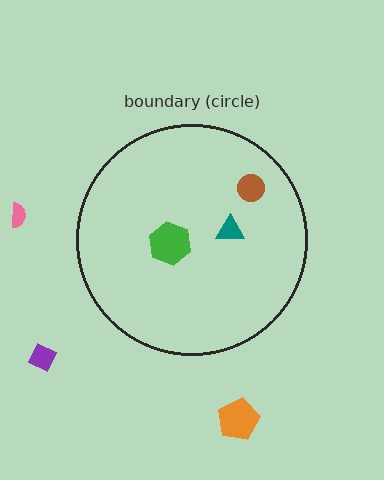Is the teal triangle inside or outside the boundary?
Inside.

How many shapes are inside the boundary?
3 inside, 3 outside.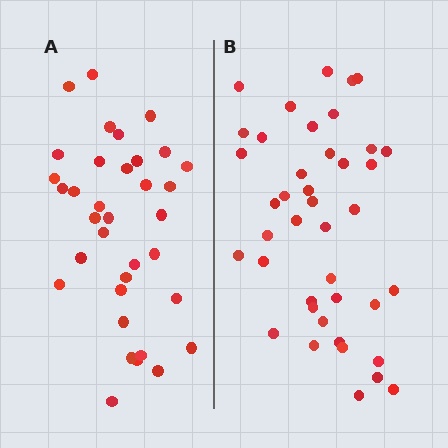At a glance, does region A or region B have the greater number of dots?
Region B (the right region) has more dots.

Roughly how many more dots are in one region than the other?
Region B has about 6 more dots than region A.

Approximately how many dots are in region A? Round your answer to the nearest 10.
About 40 dots. (The exact count is 35, which rounds to 40.)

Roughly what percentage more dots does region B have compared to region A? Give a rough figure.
About 15% more.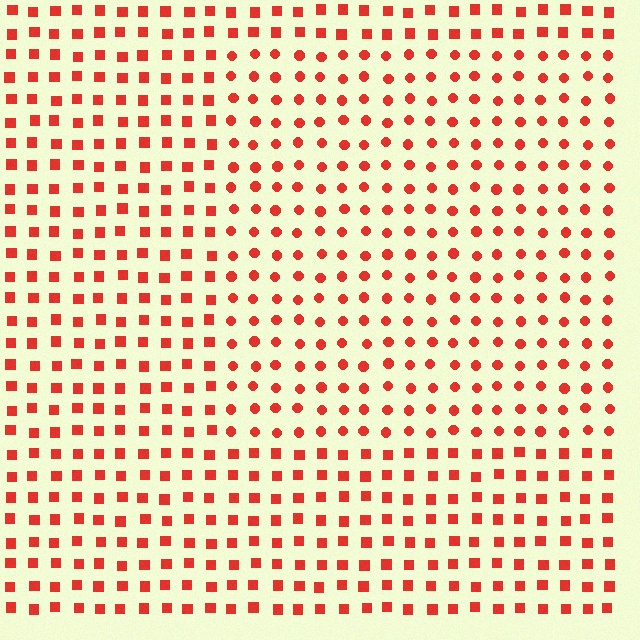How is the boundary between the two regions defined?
The boundary is defined by a change in element shape: circles inside vs. squares outside. All elements share the same color and spacing.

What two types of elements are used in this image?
The image uses circles inside the rectangle region and squares outside it.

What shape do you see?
I see a rectangle.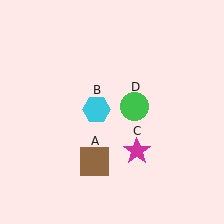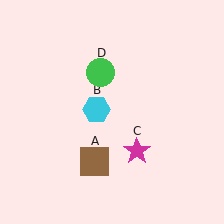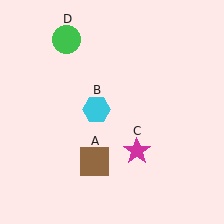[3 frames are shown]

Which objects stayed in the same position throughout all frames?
Brown square (object A) and cyan hexagon (object B) and magenta star (object C) remained stationary.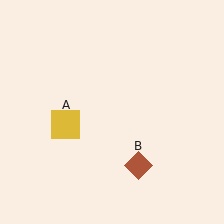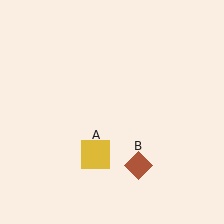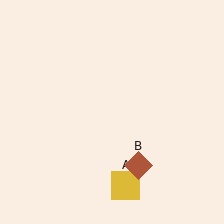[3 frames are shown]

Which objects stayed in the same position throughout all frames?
Brown diamond (object B) remained stationary.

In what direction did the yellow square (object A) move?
The yellow square (object A) moved down and to the right.